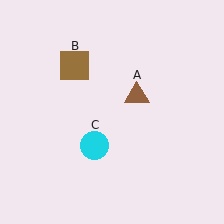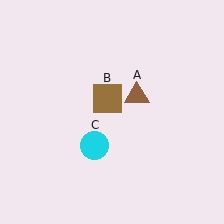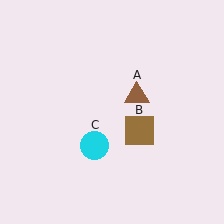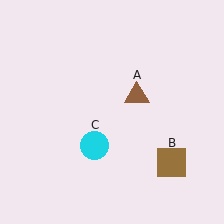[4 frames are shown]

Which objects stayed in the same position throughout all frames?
Brown triangle (object A) and cyan circle (object C) remained stationary.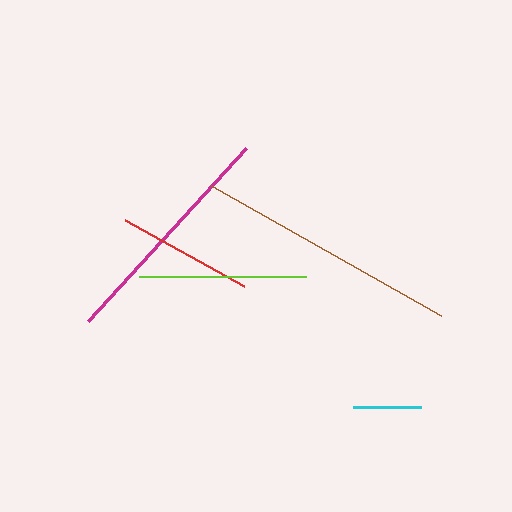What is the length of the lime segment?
The lime segment is approximately 168 pixels long.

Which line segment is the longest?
The brown line is the longest at approximately 265 pixels.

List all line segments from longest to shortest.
From longest to shortest: brown, magenta, lime, red, cyan.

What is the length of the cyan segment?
The cyan segment is approximately 68 pixels long.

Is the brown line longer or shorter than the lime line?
The brown line is longer than the lime line.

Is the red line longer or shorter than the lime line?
The lime line is longer than the red line.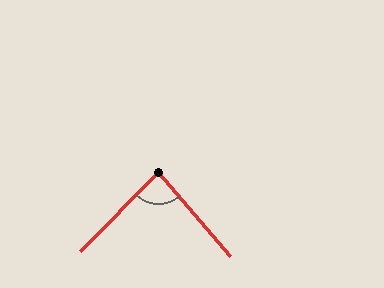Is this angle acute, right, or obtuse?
It is approximately a right angle.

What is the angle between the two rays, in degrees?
Approximately 85 degrees.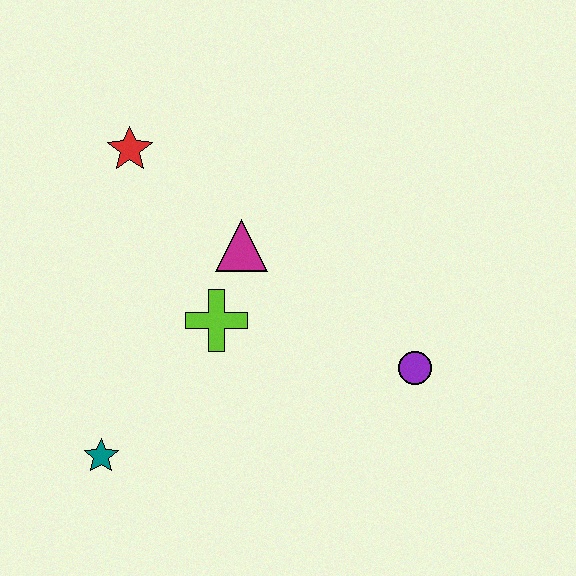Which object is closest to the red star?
The magenta triangle is closest to the red star.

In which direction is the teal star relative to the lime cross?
The teal star is below the lime cross.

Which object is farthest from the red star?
The purple circle is farthest from the red star.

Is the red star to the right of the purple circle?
No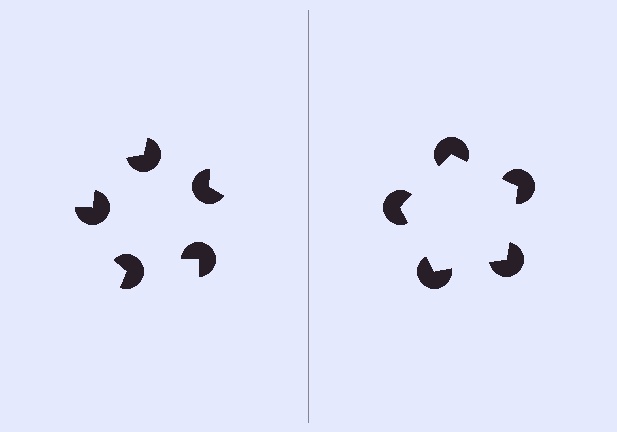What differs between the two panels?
The pac-man discs are positioned identically on both sides; only the wedge orientations differ. On the right they align to a pentagon; on the left they are misaligned.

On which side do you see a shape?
An illusory pentagon appears on the right side. On the left side the wedge cuts are rotated, so no coherent shape forms.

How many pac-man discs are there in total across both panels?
10 — 5 on each side.